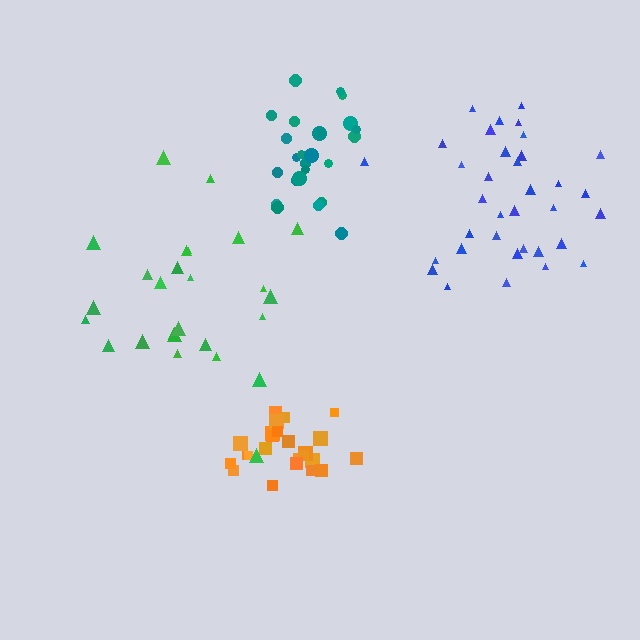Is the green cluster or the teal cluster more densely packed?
Teal.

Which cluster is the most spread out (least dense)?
Green.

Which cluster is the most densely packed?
Orange.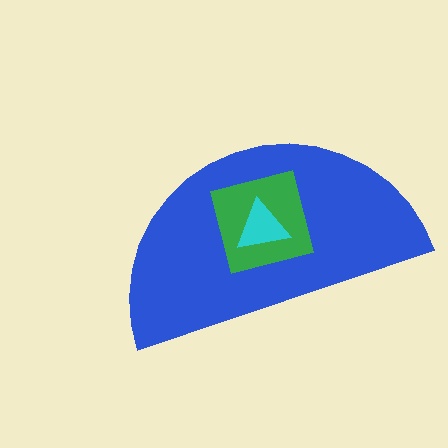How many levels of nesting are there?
3.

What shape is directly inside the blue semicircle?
The green square.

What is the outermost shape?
The blue semicircle.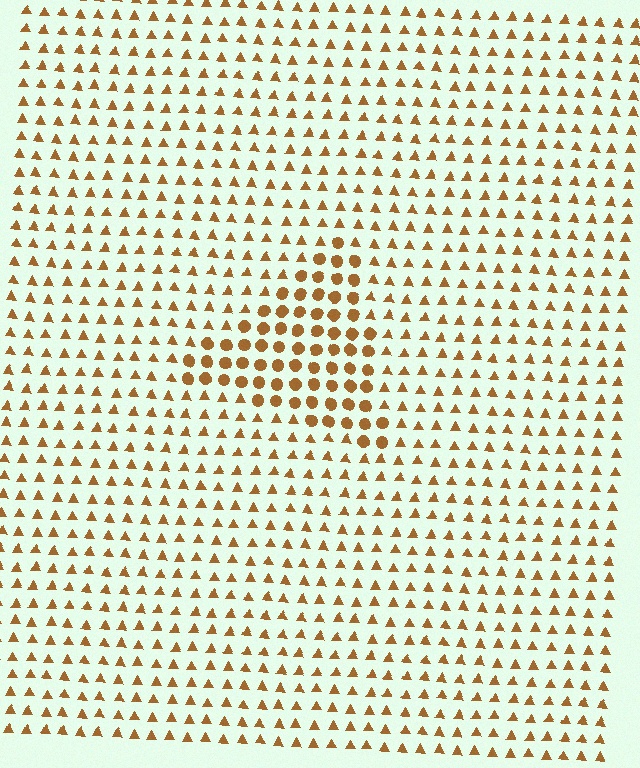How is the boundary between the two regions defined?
The boundary is defined by a change in element shape: circles inside vs. triangles outside. All elements share the same color and spacing.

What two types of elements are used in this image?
The image uses circles inside the triangle region and triangles outside it.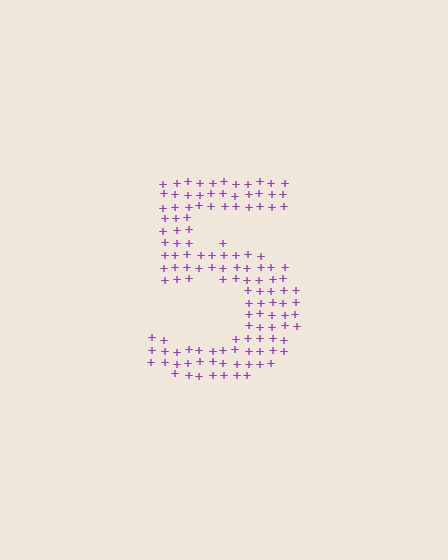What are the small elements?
The small elements are plus signs.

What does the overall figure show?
The overall figure shows the digit 5.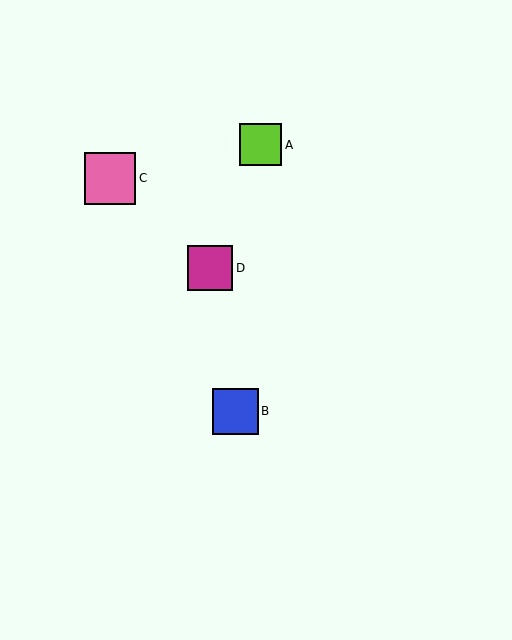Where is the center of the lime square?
The center of the lime square is at (260, 145).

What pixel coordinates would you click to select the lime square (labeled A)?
Click at (260, 145) to select the lime square A.